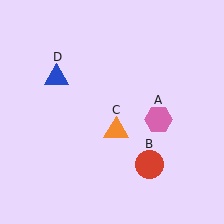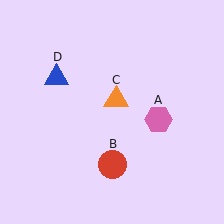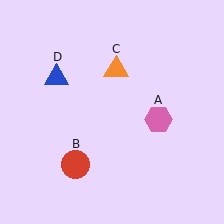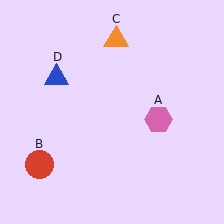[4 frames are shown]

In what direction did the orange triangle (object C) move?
The orange triangle (object C) moved up.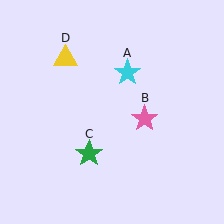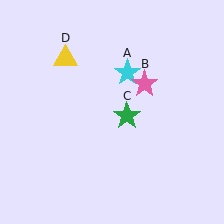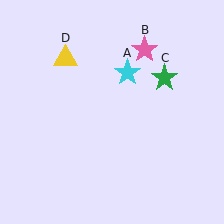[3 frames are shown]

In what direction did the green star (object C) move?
The green star (object C) moved up and to the right.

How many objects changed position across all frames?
2 objects changed position: pink star (object B), green star (object C).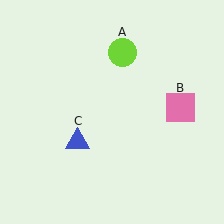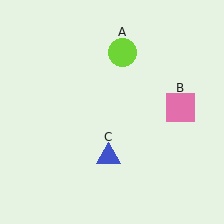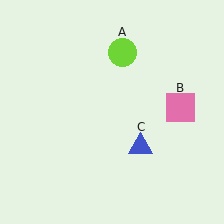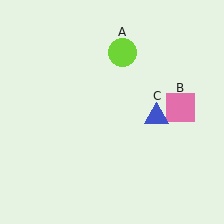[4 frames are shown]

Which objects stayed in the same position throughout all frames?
Lime circle (object A) and pink square (object B) remained stationary.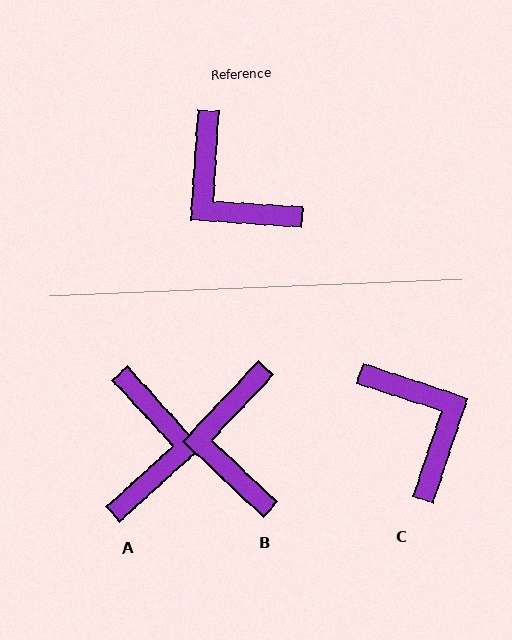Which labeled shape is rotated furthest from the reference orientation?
C, about 166 degrees away.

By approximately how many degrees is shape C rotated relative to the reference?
Approximately 166 degrees counter-clockwise.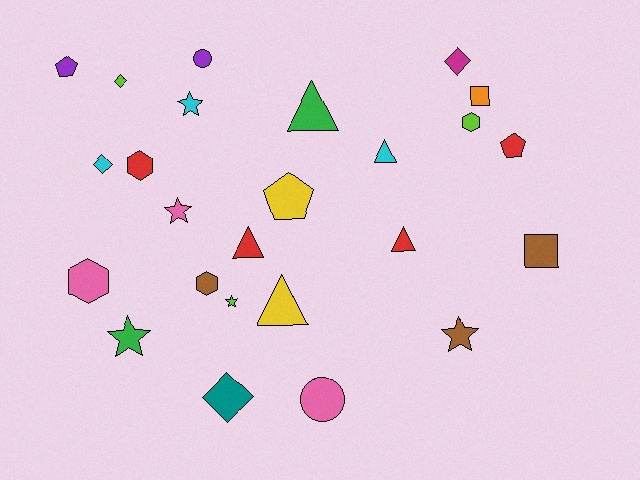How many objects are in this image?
There are 25 objects.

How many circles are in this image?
There are 2 circles.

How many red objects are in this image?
There are 4 red objects.